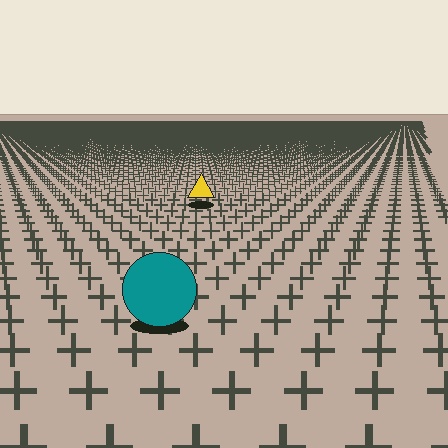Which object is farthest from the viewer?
The yellow triangle is farthest from the viewer. It appears smaller and the ground texture around it is denser.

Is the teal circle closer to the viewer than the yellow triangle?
Yes. The teal circle is closer — you can tell from the texture gradient: the ground texture is coarser near it.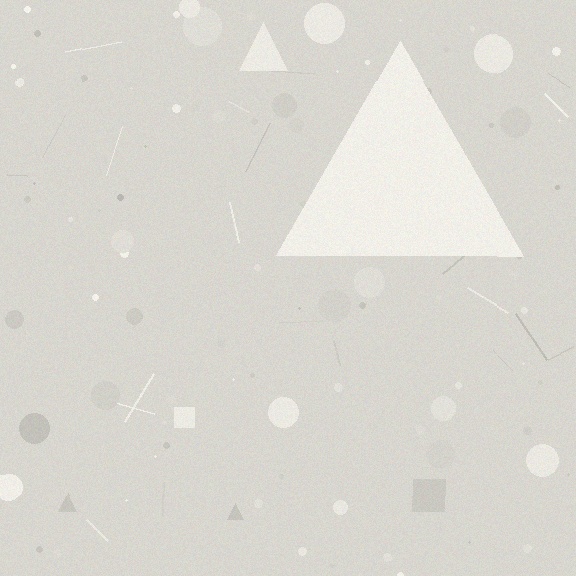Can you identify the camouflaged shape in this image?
The camouflaged shape is a triangle.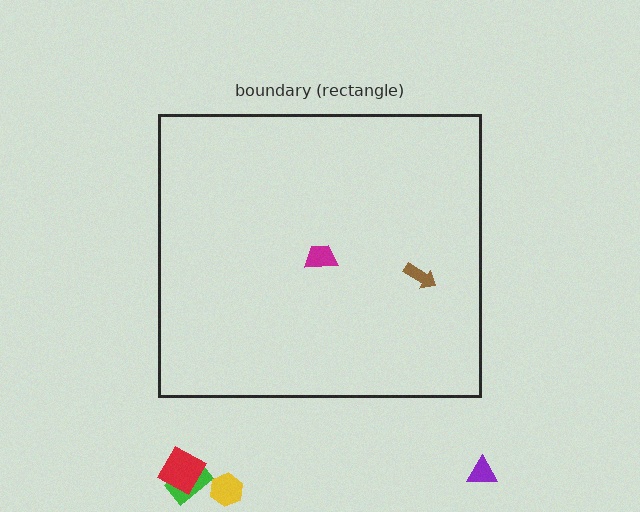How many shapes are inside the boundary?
2 inside, 4 outside.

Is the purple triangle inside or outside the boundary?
Outside.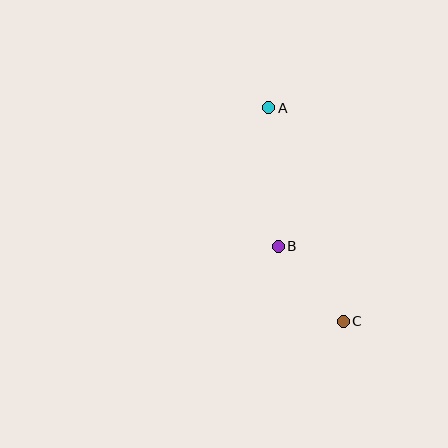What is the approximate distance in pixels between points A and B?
The distance between A and B is approximately 139 pixels.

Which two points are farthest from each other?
Points A and C are farthest from each other.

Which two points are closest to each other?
Points B and C are closest to each other.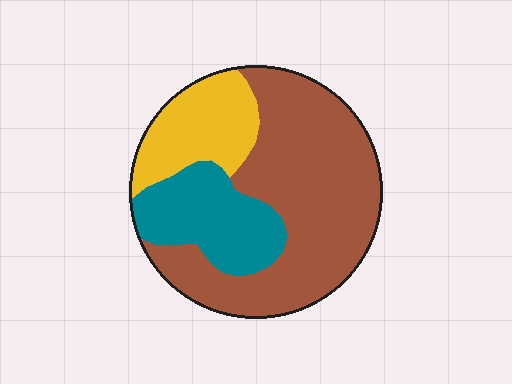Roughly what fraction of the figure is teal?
Teal takes up between a sixth and a third of the figure.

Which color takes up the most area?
Brown, at roughly 60%.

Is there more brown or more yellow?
Brown.